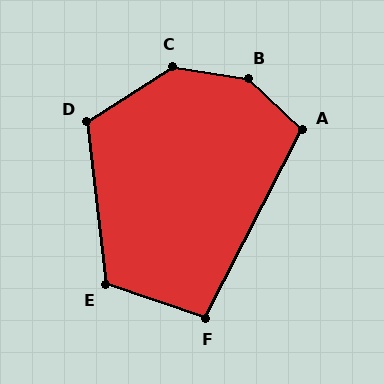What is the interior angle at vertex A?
Approximately 106 degrees (obtuse).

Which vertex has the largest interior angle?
B, at approximately 145 degrees.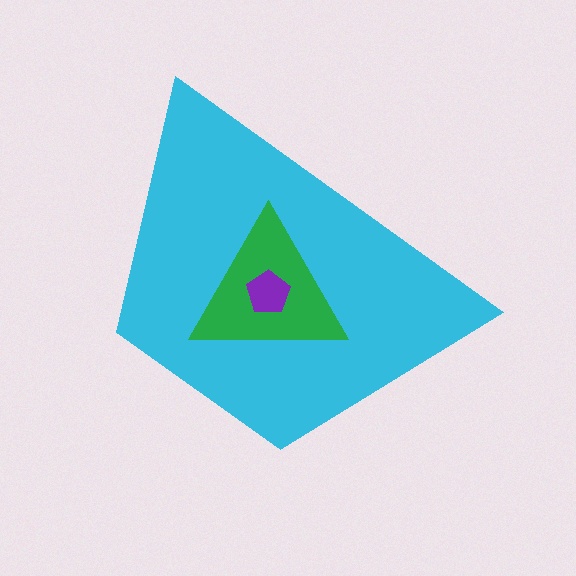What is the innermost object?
The purple pentagon.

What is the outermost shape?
The cyan trapezoid.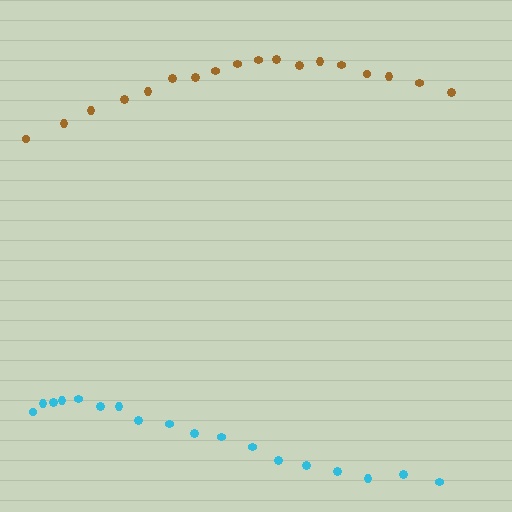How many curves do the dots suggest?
There are 2 distinct paths.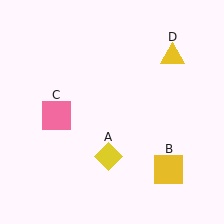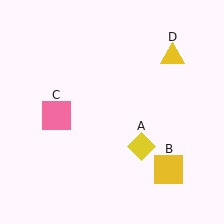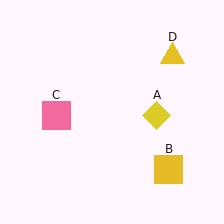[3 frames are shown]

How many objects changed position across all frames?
1 object changed position: yellow diamond (object A).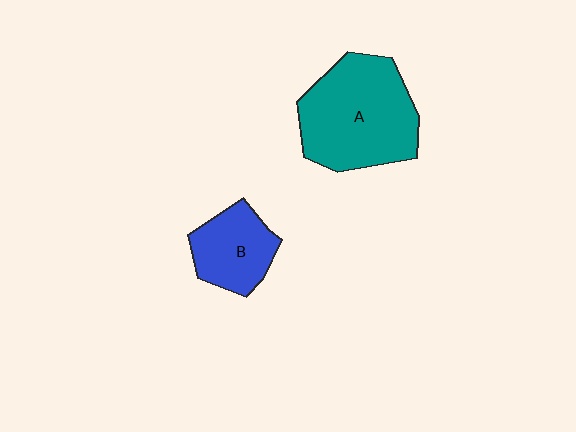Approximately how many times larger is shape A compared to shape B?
Approximately 1.9 times.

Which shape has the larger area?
Shape A (teal).